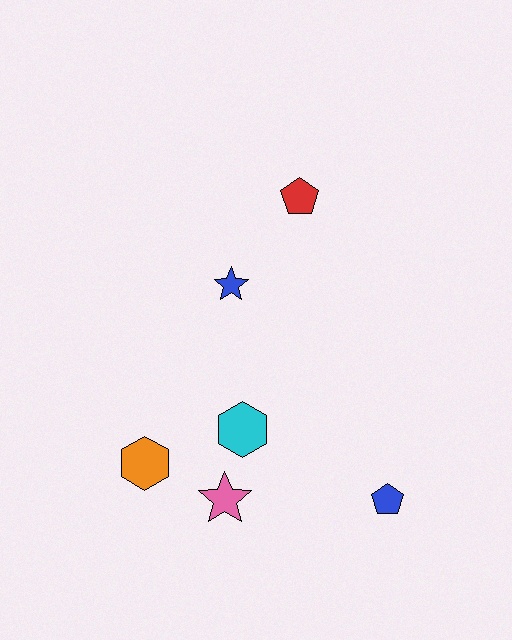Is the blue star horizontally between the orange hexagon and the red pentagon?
Yes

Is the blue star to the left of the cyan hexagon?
Yes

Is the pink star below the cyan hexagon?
Yes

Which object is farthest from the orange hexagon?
The red pentagon is farthest from the orange hexagon.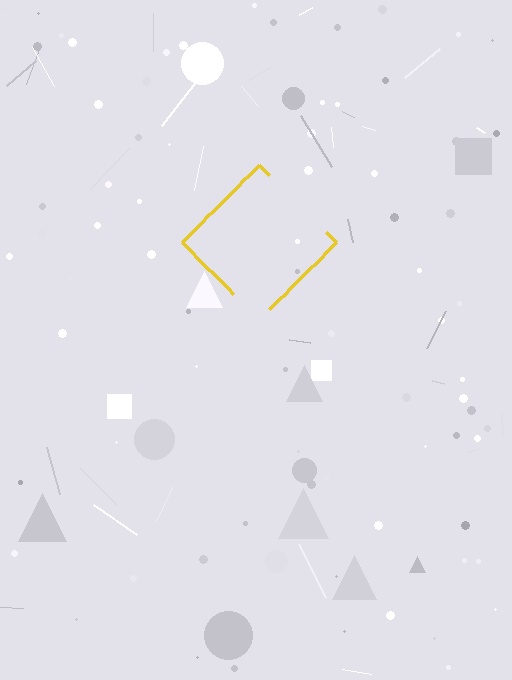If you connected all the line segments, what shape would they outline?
They would outline a diamond.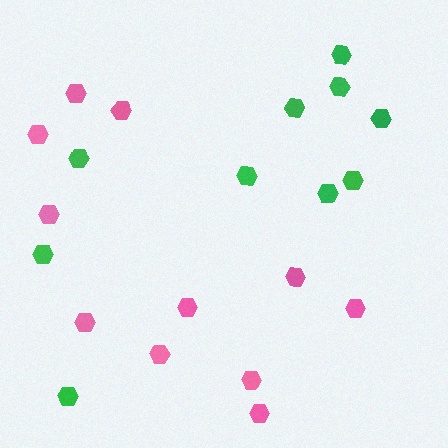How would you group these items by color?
There are 2 groups: one group of green hexagons (10) and one group of pink hexagons (11).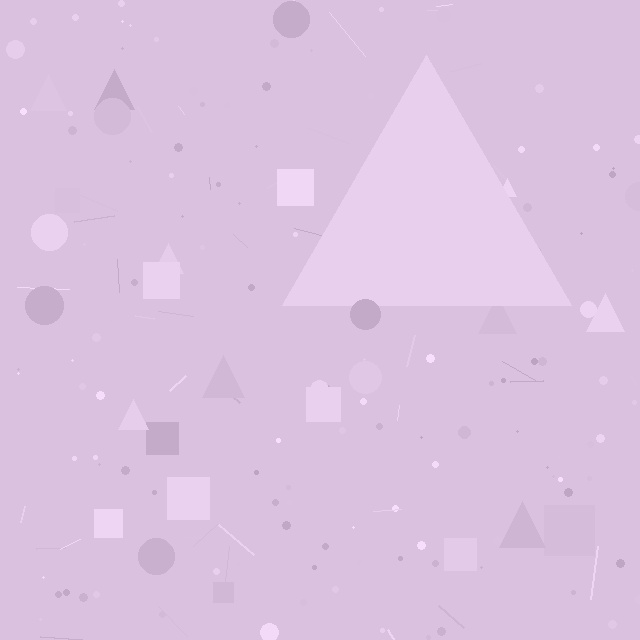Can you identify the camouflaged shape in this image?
The camouflaged shape is a triangle.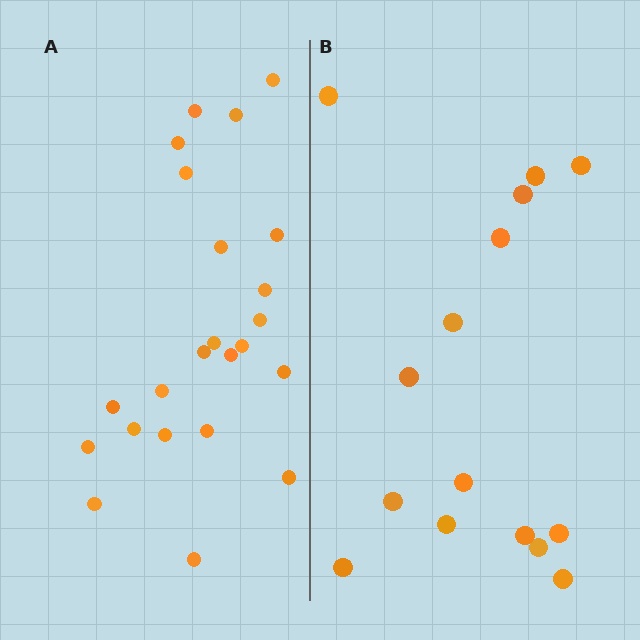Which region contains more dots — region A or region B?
Region A (the left region) has more dots.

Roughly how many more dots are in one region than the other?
Region A has roughly 8 or so more dots than region B.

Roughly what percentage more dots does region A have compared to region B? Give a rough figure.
About 55% more.